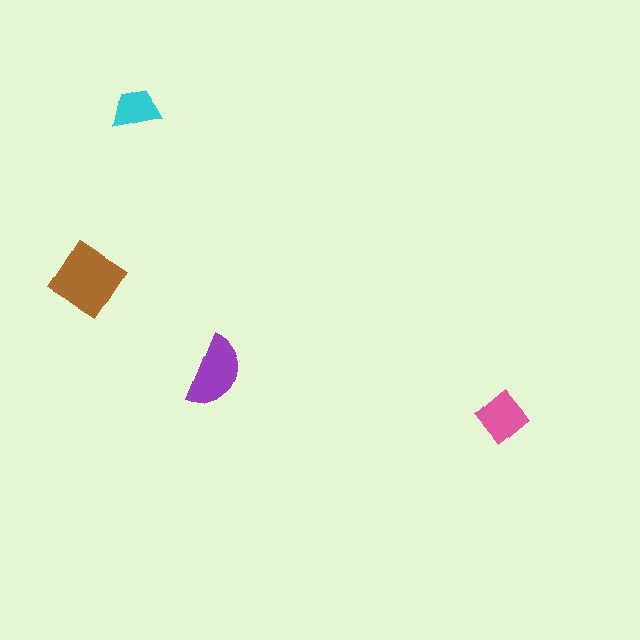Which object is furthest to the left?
The brown diamond is leftmost.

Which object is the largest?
The brown diamond.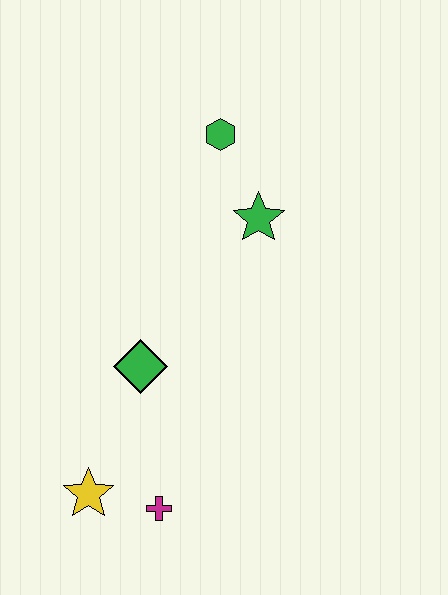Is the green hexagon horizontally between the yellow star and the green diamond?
No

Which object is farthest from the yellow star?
The green hexagon is farthest from the yellow star.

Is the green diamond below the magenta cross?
No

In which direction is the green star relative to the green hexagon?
The green star is below the green hexagon.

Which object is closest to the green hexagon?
The green star is closest to the green hexagon.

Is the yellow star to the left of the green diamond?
Yes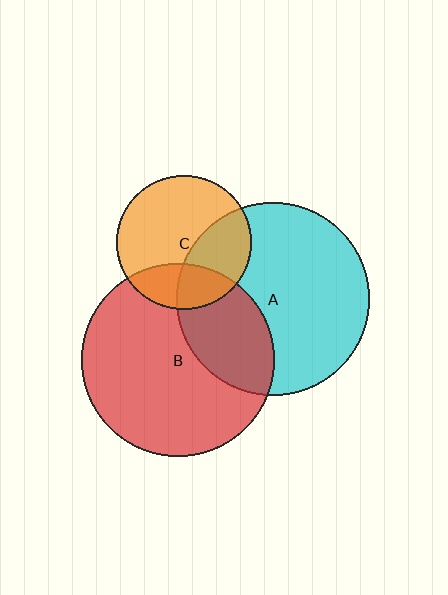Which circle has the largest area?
Circle A (cyan).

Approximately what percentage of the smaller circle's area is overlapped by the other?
Approximately 35%.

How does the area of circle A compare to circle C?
Approximately 2.1 times.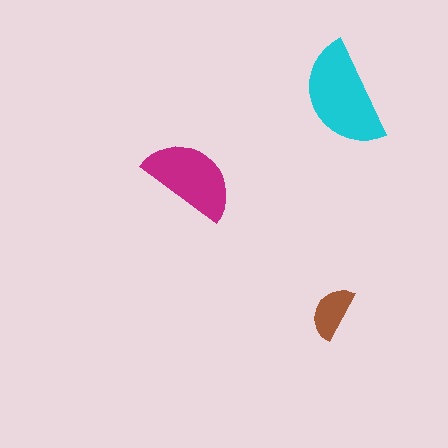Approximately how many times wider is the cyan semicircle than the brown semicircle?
About 2 times wider.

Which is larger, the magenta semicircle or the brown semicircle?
The magenta one.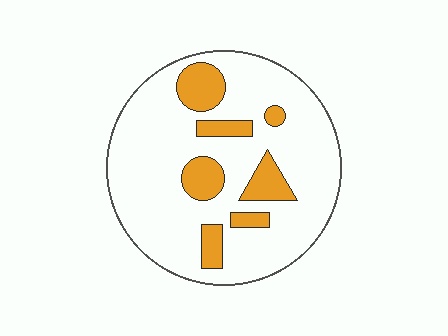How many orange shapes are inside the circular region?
7.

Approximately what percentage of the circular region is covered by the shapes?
Approximately 20%.